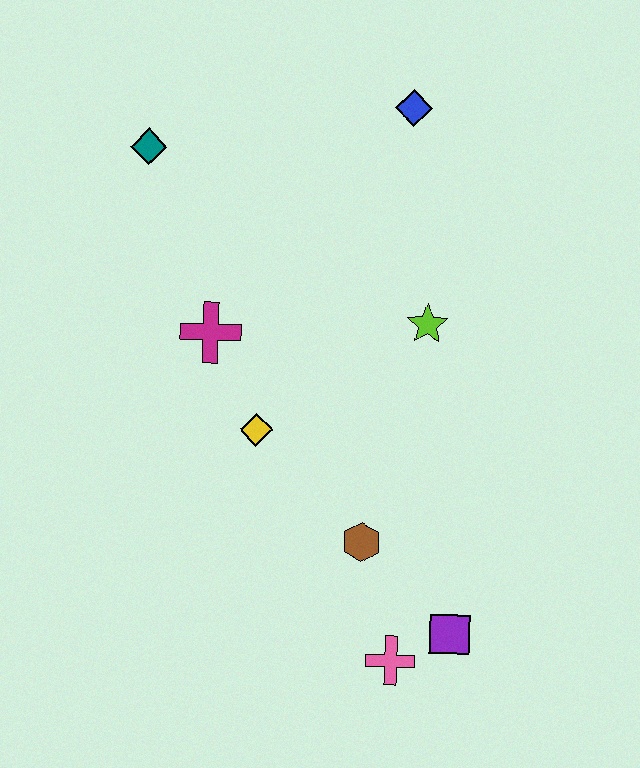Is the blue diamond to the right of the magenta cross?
Yes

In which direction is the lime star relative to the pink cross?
The lime star is above the pink cross.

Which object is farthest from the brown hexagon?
The teal diamond is farthest from the brown hexagon.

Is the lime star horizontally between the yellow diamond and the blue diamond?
No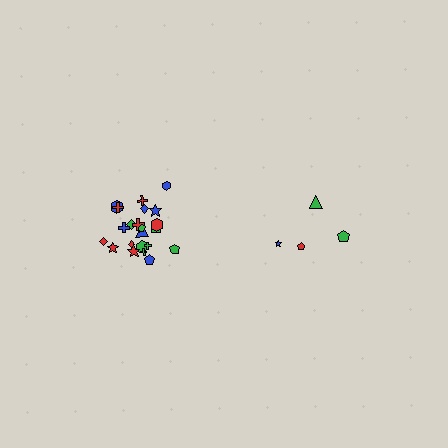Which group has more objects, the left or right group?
The left group.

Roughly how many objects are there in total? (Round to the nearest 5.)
Roughly 25 objects in total.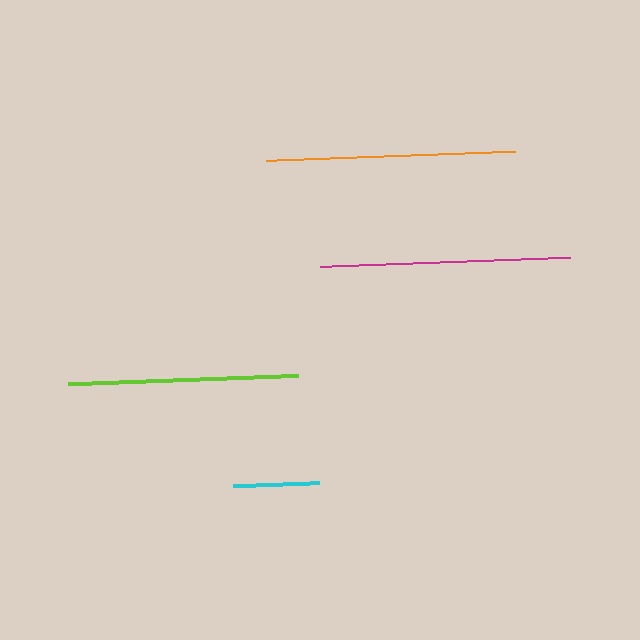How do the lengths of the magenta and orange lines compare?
The magenta and orange lines are approximately the same length.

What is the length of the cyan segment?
The cyan segment is approximately 86 pixels long.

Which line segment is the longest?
The magenta line is the longest at approximately 250 pixels.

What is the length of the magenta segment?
The magenta segment is approximately 250 pixels long.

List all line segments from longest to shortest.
From longest to shortest: magenta, orange, lime, cyan.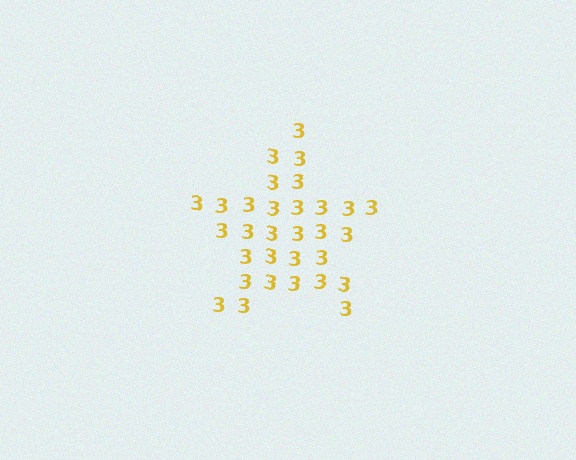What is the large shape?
The large shape is a star.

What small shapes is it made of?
It is made of small digit 3's.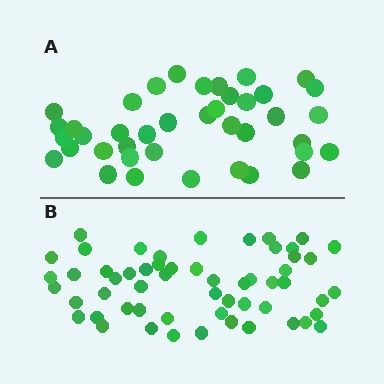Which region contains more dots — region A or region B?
Region B (the bottom region) has more dots.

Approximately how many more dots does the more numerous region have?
Region B has approximately 15 more dots than region A.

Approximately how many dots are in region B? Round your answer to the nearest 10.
About 60 dots. (The exact count is 56, which rounds to 60.)